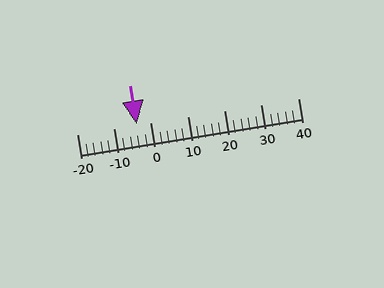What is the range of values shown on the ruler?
The ruler shows values from -20 to 40.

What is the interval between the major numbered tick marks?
The major tick marks are spaced 10 units apart.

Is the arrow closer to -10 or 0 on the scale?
The arrow is closer to 0.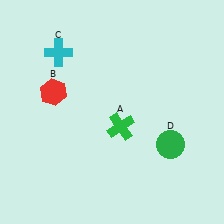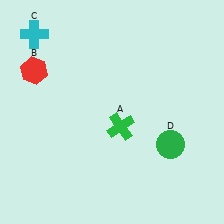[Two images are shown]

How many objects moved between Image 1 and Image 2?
2 objects moved between the two images.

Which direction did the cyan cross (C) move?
The cyan cross (C) moved left.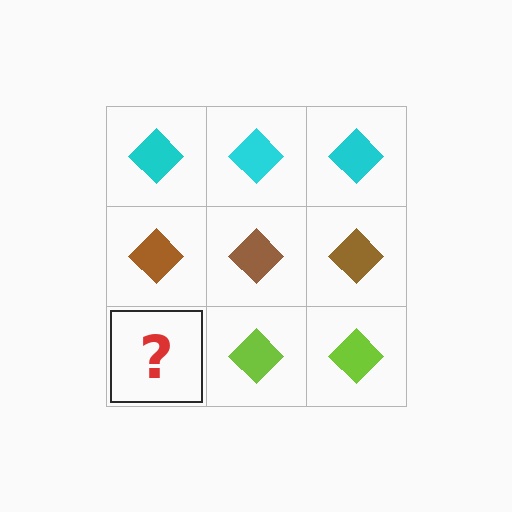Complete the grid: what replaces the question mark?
The question mark should be replaced with a lime diamond.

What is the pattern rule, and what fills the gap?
The rule is that each row has a consistent color. The gap should be filled with a lime diamond.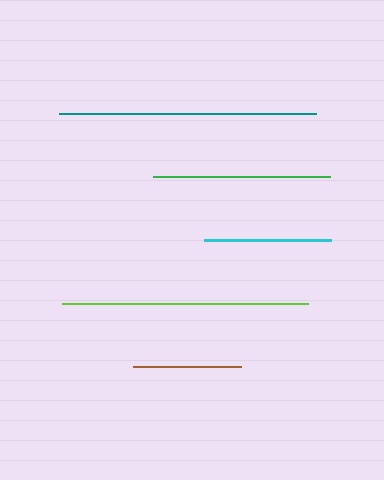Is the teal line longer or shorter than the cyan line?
The teal line is longer than the cyan line.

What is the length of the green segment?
The green segment is approximately 177 pixels long.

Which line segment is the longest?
The teal line is the longest at approximately 257 pixels.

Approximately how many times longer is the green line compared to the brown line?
The green line is approximately 1.6 times the length of the brown line.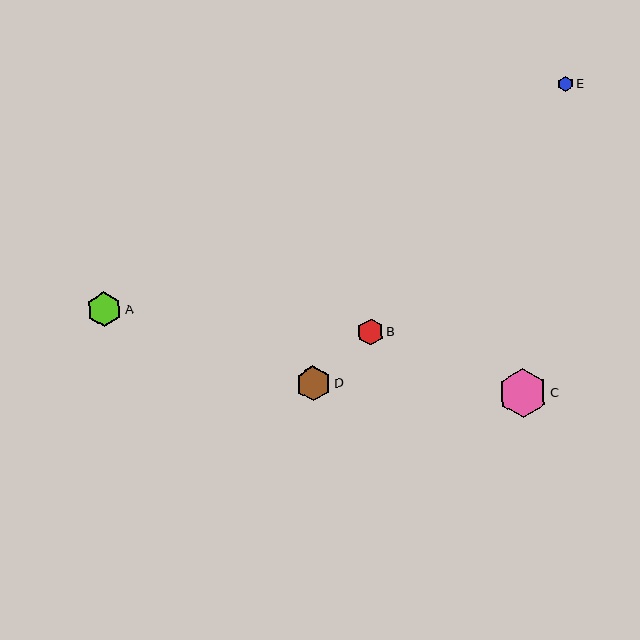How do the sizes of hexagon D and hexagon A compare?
Hexagon D and hexagon A are approximately the same size.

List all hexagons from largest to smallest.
From largest to smallest: C, D, A, B, E.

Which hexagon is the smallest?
Hexagon E is the smallest with a size of approximately 15 pixels.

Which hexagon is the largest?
Hexagon C is the largest with a size of approximately 49 pixels.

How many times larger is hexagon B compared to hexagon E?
Hexagon B is approximately 1.7 times the size of hexagon E.